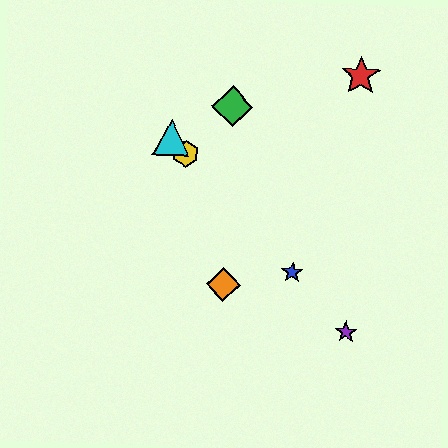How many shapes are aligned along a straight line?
4 shapes (the blue star, the yellow hexagon, the purple star, the cyan triangle) are aligned along a straight line.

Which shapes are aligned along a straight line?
The blue star, the yellow hexagon, the purple star, the cyan triangle are aligned along a straight line.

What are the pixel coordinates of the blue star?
The blue star is at (292, 272).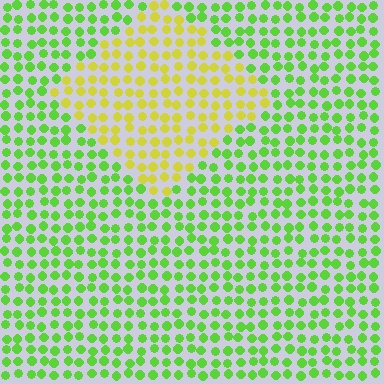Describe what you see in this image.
The image is filled with small lime elements in a uniform arrangement. A diamond-shaped region is visible where the elements are tinted to a slightly different hue, forming a subtle color boundary.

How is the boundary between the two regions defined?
The boundary is defined purely by a slight shift in hue (about 45 degrees). Spacing, size, and orientation are identical on both sides.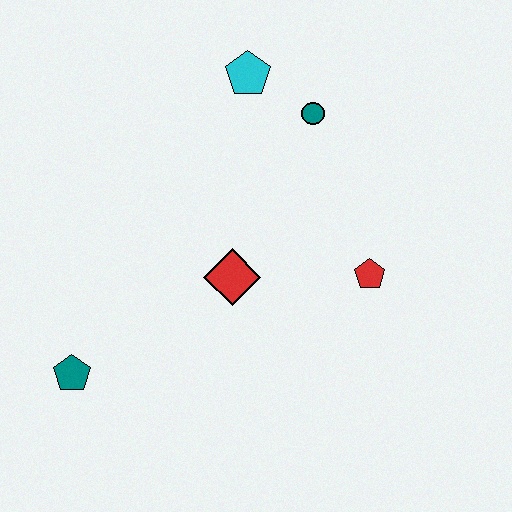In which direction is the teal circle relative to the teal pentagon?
The teal circle is above the teal pentagon.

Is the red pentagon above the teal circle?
No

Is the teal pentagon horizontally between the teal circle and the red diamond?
No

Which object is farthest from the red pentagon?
The teal pentagon is farthest from the red pentagon.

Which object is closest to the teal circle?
The cyan pentagon is closest to the teal circle.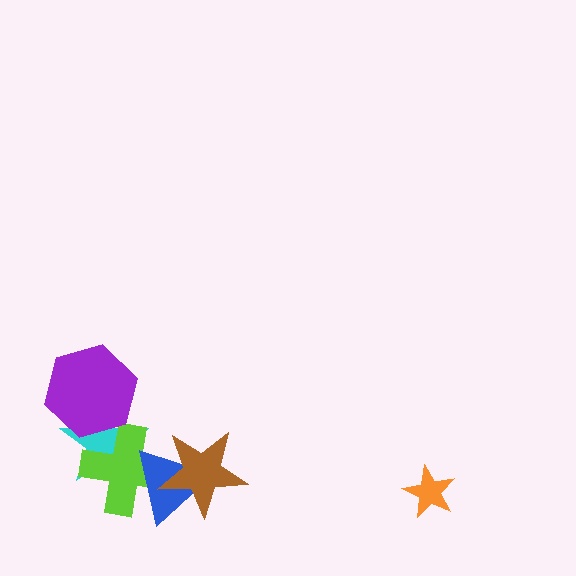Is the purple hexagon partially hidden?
No, no other shape covers it.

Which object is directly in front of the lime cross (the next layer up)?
The blue triangle is directly in front of the lime cross.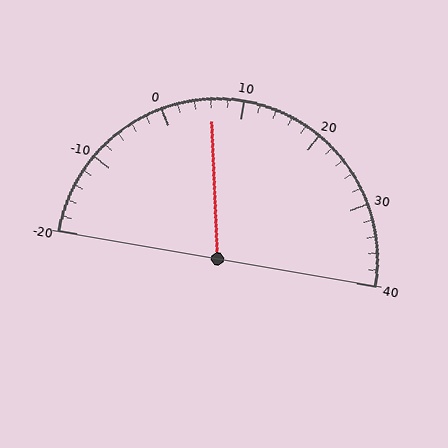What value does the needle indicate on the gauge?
The needle indicates approximately 6.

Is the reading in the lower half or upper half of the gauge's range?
The reading is in the lower half of the range (-20 to 40).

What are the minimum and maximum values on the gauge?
The gauge ranges from -20 to 40.